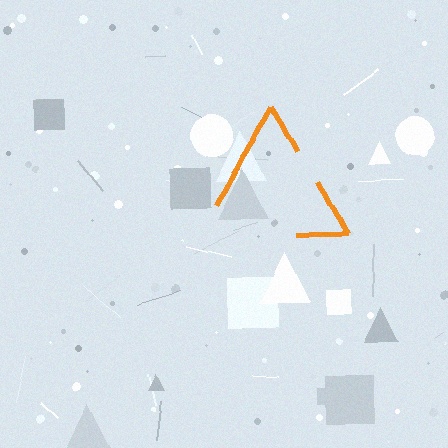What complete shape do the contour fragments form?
The contour fragments form a triangle.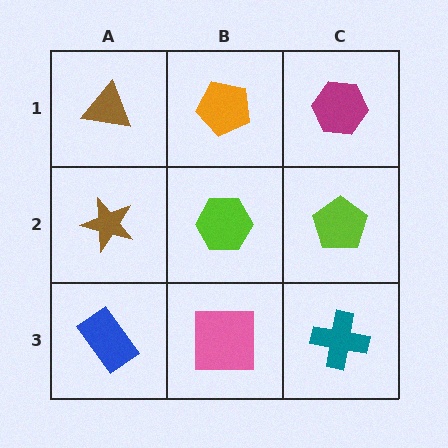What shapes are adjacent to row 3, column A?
A brown star (row 2, column A), a pink square (row 3, column B).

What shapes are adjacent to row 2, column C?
A magenta hexagon (row 1, column C), a teal cross (row 3, column C), a lime hexagon (row 2, column B).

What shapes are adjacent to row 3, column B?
A lime hexagon (row 2, column B), a blue rectangle (row 3, column A), a teal cross (row 3, column C).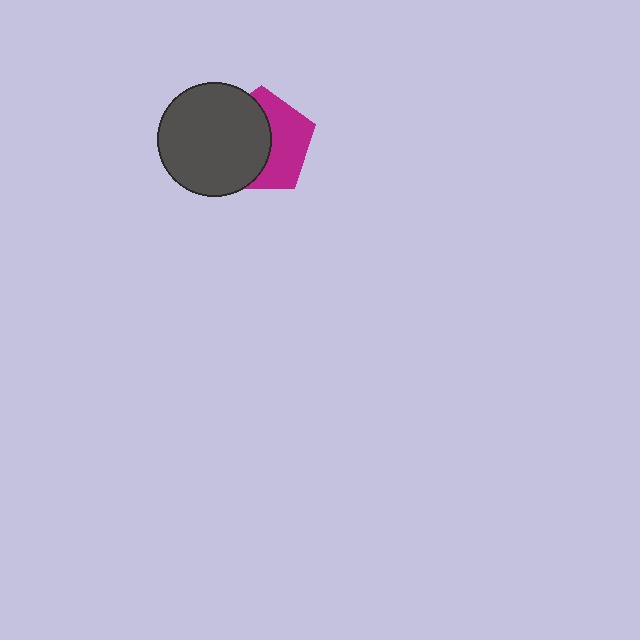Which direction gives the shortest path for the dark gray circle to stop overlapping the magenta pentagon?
Moving left gives the shortest separation.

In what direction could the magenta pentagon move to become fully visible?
The magenta pentagon could move right. That would shift it out from behind the dark gray circle entirely.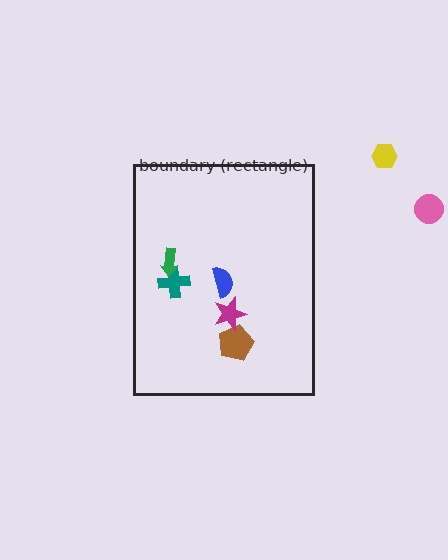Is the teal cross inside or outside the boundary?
Inside.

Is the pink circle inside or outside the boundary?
Outside.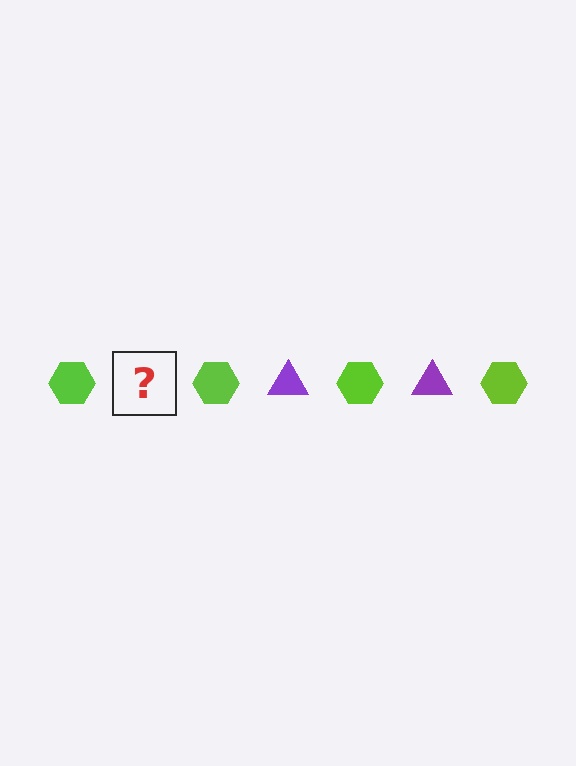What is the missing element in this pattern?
The missing element is a purple triangle.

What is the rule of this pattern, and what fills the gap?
The rule is that the pattern alternates between lime hexagon and purple triangle. The gap should be filled with a purple triangle.